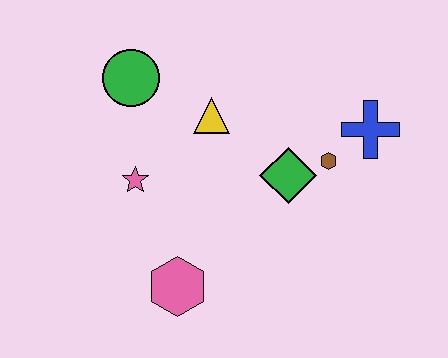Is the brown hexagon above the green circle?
No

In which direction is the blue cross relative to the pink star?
The blue cross is to the right of the pink star.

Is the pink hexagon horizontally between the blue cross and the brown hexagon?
No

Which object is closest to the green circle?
The yellow triangle is closest to the green circle.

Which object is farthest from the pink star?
The blue cross is farthest from the pink star.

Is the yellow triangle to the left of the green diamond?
Yes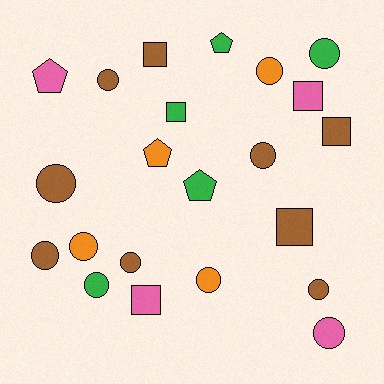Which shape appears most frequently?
Circle, with 12 objects.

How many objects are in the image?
There are 22 objects.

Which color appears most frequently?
Brown, with 9 objects.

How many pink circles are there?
There is 1 pink circle.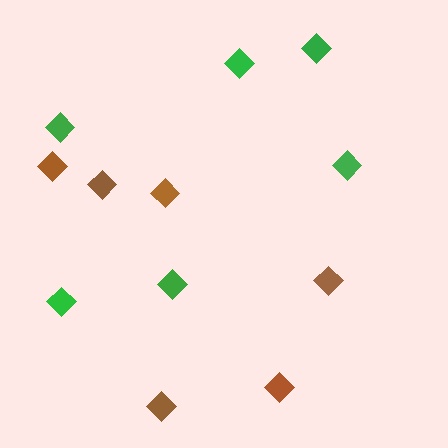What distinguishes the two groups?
There are 2 groups: one group of brown diamonds (6) and one group of green diamonds (6).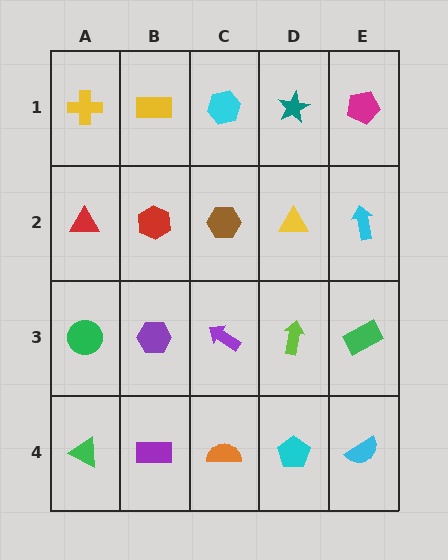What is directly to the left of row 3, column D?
A purple arrow.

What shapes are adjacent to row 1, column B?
A red hexagon (row 2, column B), a yellow cross (row 1, column A), a cyan hexagon (row 1, column C).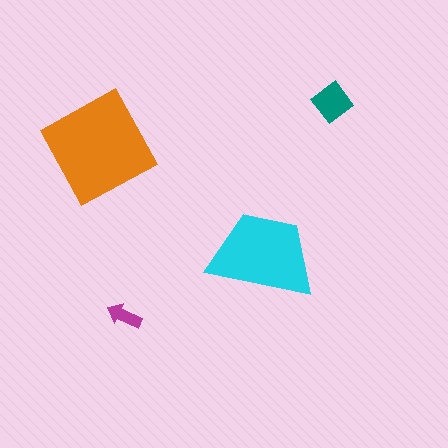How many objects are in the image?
There are 4 objects in the image.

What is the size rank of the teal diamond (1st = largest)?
3rd.